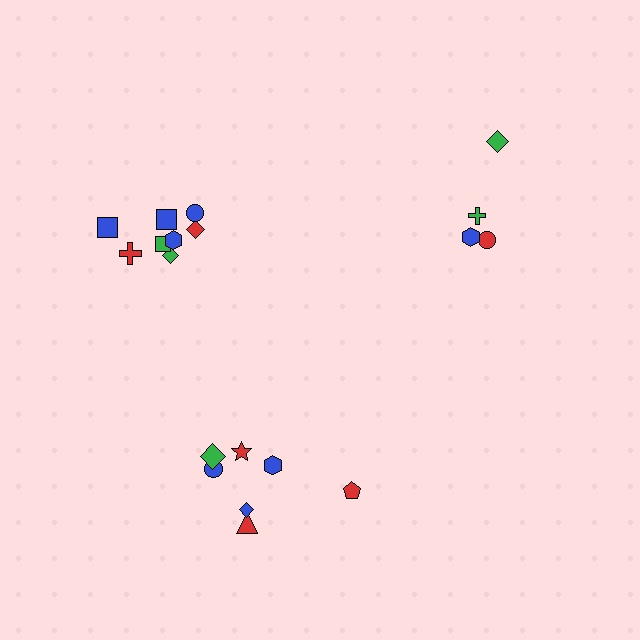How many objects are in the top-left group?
There are 8 objects.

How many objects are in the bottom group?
There are 7 objects.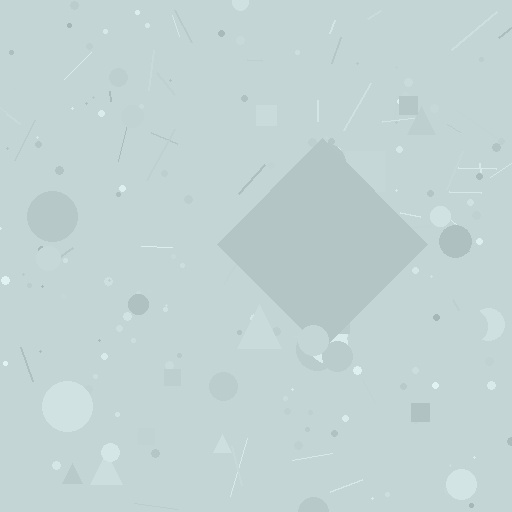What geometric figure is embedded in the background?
A diamond is embedded in the background.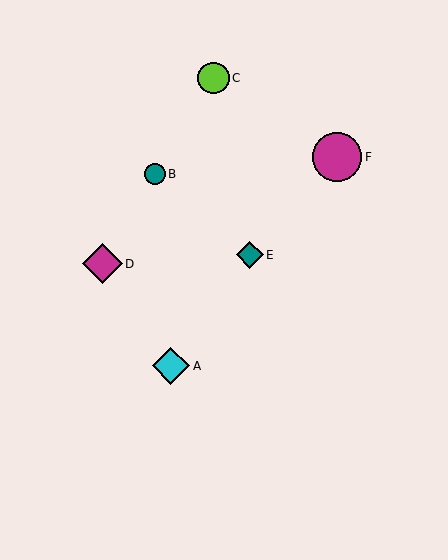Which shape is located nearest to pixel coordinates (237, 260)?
The teal diamond (labeled E) at (250, 255) is nearest to that location.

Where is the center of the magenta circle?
The center of the magenta circle is at (337, 157).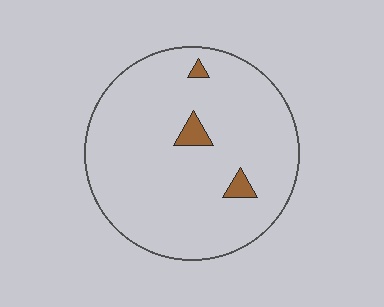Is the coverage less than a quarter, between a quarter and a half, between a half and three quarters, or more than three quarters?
Less than a quarter.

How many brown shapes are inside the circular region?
3.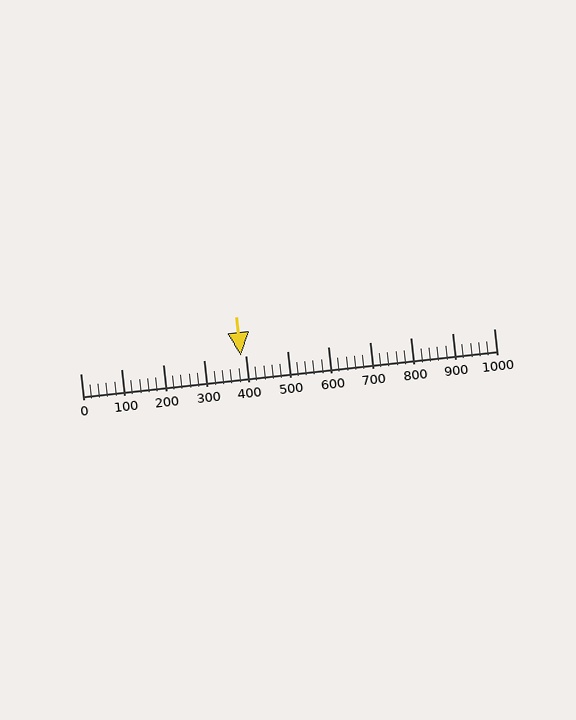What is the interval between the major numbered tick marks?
The major tick marks are spaced 100 units apart.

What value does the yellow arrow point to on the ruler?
The yellow arrow points to approximately 388.